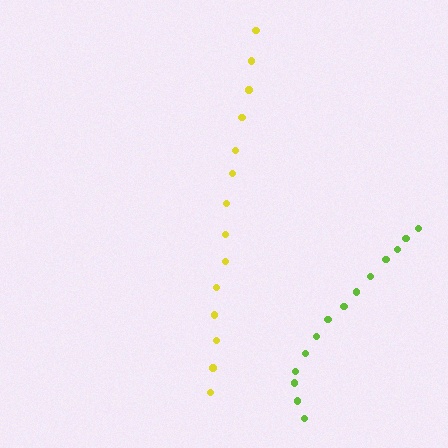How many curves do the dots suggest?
There are 2 distinct paths.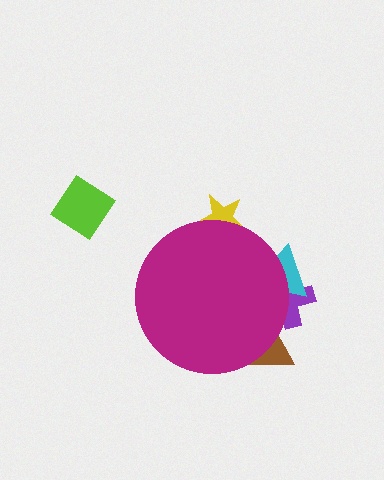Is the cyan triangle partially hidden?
Yes, the cyan triangle is partially hidden behind the magenta circle.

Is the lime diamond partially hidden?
No, the lime diamond is fully visible.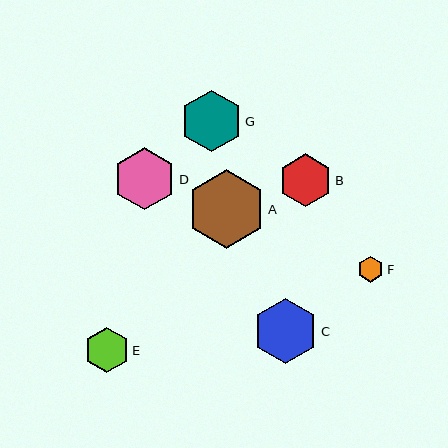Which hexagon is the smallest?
Hexagon F is the smallest with a size of approximately 26 pixels.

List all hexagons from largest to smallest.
From largest to smallest: A, C, D, G, B, E, F.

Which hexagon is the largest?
Hexagon A is the largest with a size of approximately 79 pixels.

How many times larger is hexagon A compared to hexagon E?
Hexagon A is approximately 1.7 times the size of hexagon E.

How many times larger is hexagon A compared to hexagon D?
Hexagon A is approximately 1.3 times the size of hexagon D.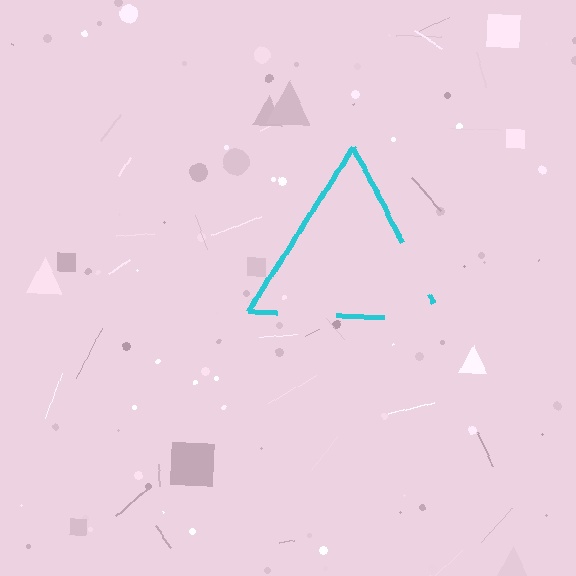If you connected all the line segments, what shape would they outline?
They would outline a triangle.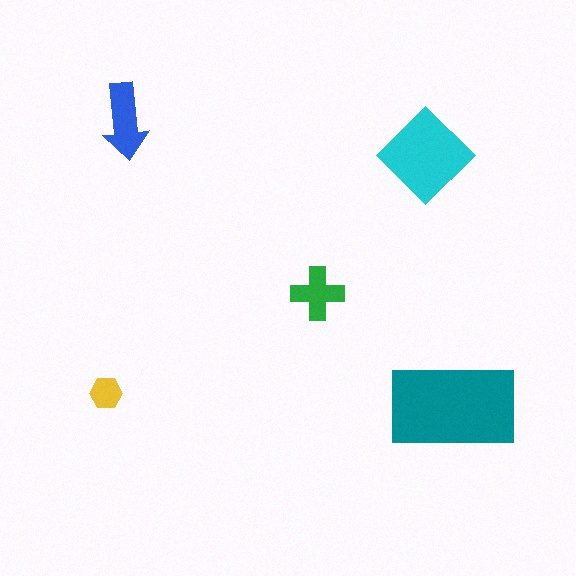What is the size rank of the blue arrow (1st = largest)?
3rd.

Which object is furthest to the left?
The yellow hexagon is leftmost.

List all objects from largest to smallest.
The teal rectangle, the cyan diamond, the blue arrow, the green cross, the yellow hexagon.